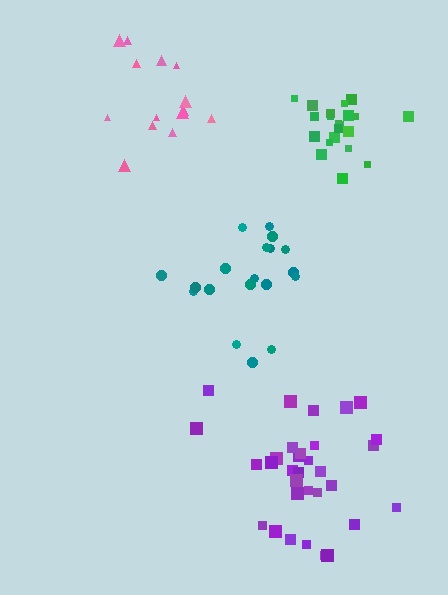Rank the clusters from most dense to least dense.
green, purple, pink, teal.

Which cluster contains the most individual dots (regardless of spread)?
Purple (33).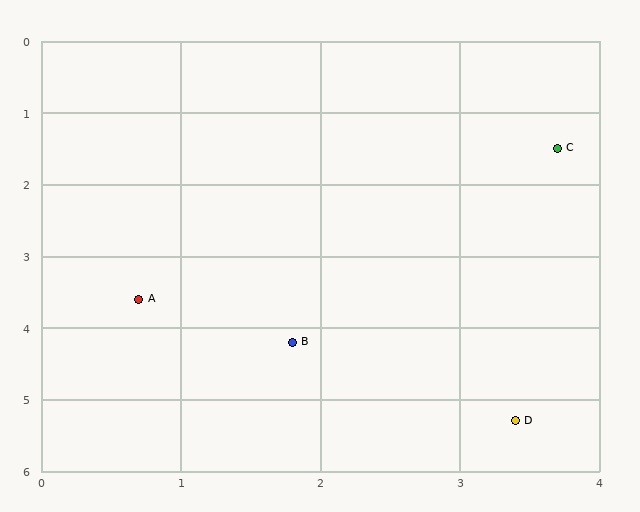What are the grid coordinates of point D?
Point D is at approximately (3.4, 5.3).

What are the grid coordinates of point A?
Point A is at approximately (0.7, 3.6).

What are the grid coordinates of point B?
Point B is at approximately (1.8, 4.2).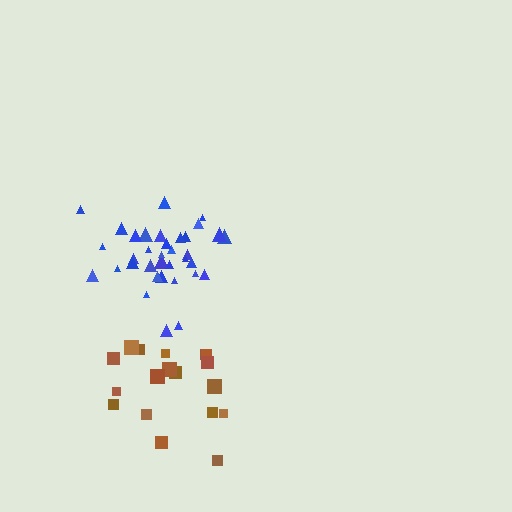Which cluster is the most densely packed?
Blue.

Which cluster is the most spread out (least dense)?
Brown.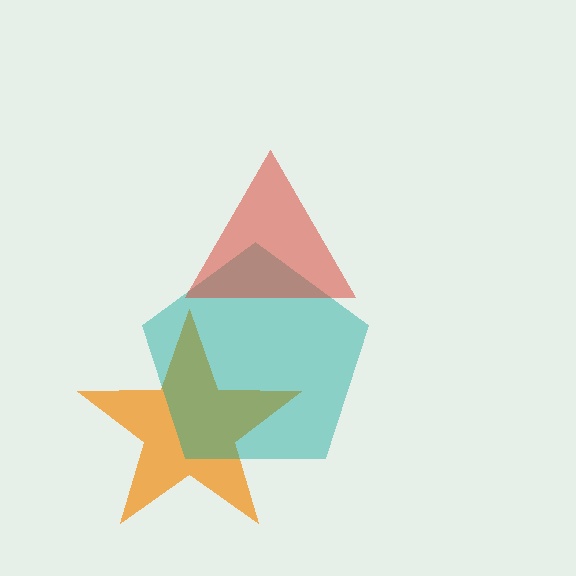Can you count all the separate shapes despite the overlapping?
Yes, there are 3 separate shapes.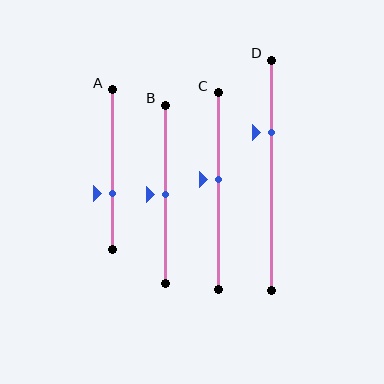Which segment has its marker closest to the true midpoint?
Segment B has its marker closest to the true midpoint.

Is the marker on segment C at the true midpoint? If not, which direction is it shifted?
No, the marker on segment C is shifted upward by about 6% of the segment length.